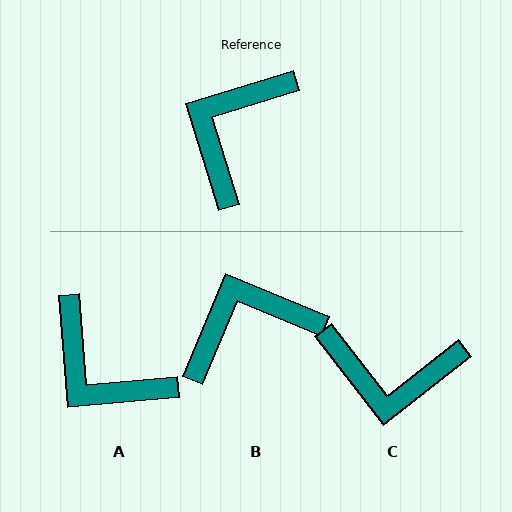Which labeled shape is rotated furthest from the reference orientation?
C, about 111 degrees away.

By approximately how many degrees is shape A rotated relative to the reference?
Approximately 78 degrees counter-clockwise.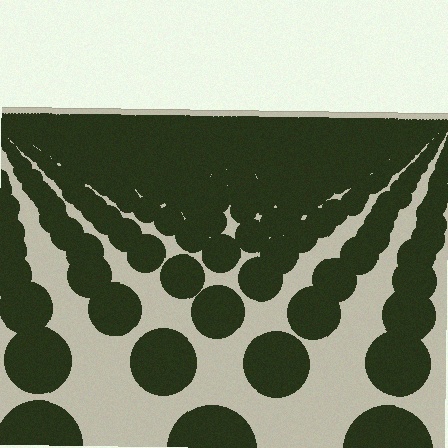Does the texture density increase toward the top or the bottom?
Density increases toward the top.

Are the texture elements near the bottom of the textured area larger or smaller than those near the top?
Larger. Near the bottom, elements are closer to the viewer and appear at a bigger on-screen size.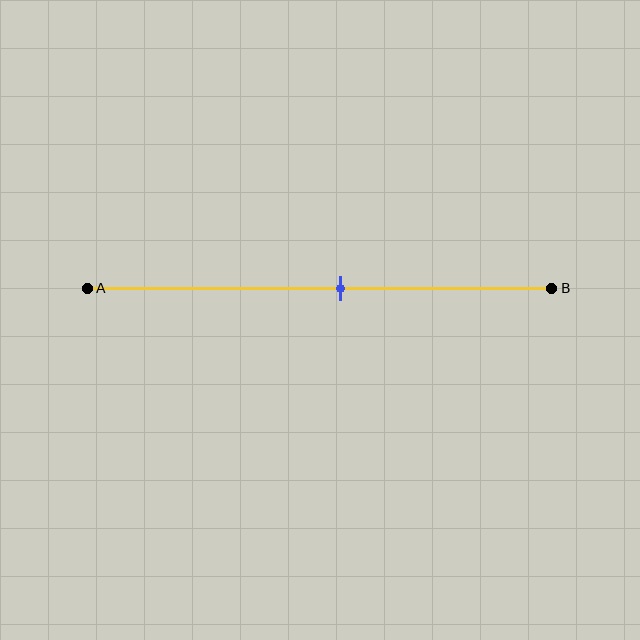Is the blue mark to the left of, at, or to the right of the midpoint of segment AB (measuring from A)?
The blue mark is to the right of the midpoint of segment AB.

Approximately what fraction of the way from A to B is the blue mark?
The blue mark is approximately 55% of the way from A to B.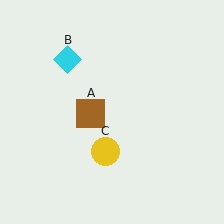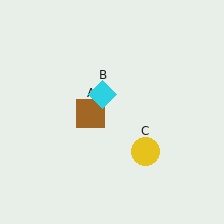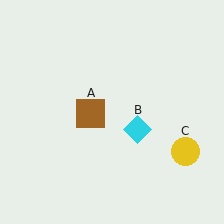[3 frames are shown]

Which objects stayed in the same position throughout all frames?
Brown square (object A) remained stationary.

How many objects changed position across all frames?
2 objects changed position: cyan diamond (object B), yellow circle (object C).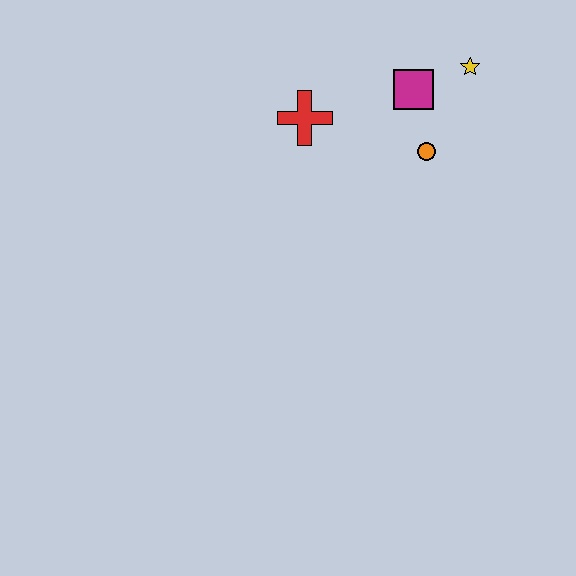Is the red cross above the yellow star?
No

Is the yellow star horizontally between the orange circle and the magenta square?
No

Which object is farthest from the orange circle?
The red cross is farthest from the orange circle.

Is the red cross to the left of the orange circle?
Yes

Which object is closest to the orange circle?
The magenta square is closest to the orange circle.